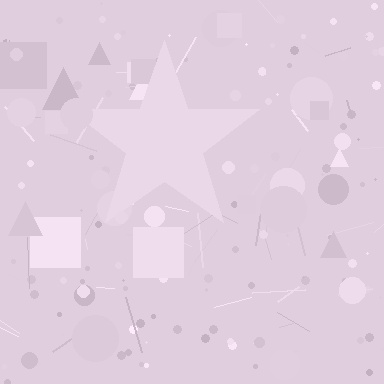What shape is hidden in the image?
A star is hidden in the image.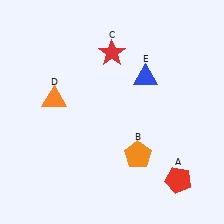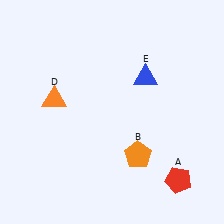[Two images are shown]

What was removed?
The red star (C) was removed in Image 2.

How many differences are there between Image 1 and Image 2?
There is 1 difference between the two images.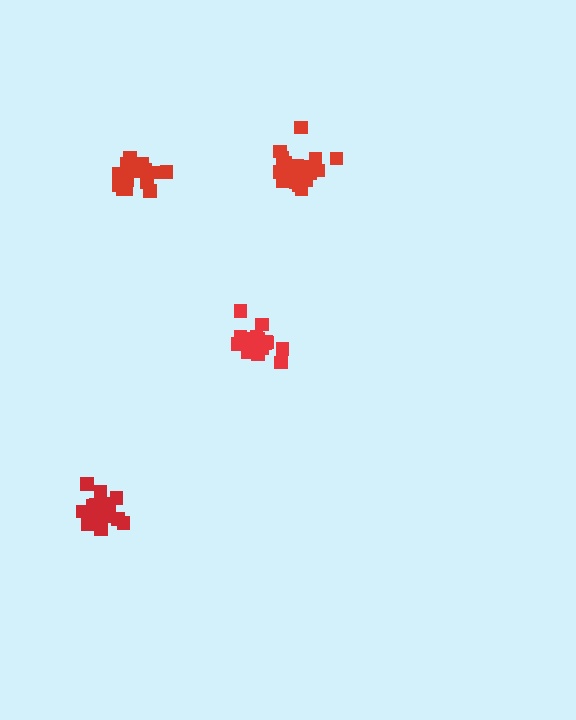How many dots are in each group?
Group 1: 20 dots, Group 2: 17 dots, Group 3: 18 dots, Group 4: 20 dots (75 total).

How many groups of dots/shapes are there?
There are 4 groups.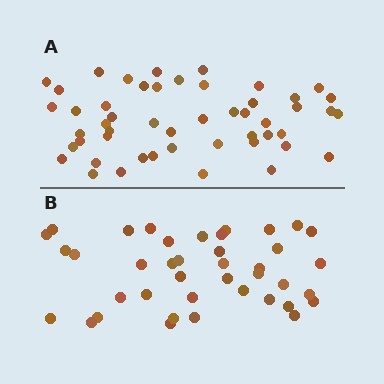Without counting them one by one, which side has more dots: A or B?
Region A (the top region) has more dots.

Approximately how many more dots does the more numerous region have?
Region A has roughly 10 or so more dots than region B.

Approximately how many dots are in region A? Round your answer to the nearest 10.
About 50 dots.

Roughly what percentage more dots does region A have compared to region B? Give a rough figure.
About 25% more.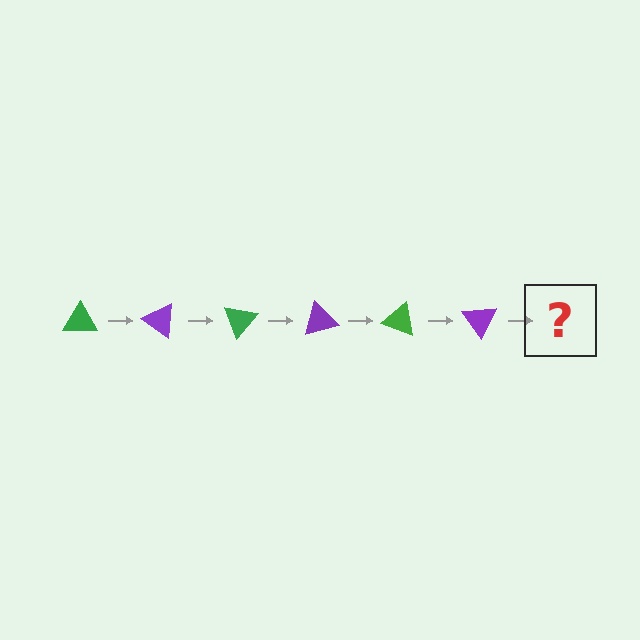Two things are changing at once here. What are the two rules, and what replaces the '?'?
The two rules are that it rotates 35 degrees each step and the color cycles through green and purple. The '?' should be a green triangle, rotated 210 degrees from the start.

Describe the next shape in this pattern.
It should be a green triangle, rotated 210 degrees from the start.